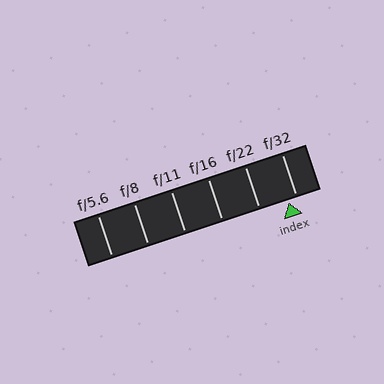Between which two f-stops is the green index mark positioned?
The index mark is between f/22 and f/32.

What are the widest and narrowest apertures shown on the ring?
The widest aperture shown is f/5.6 and the narrowest is f/32.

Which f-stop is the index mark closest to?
The index mark is closest to f/32.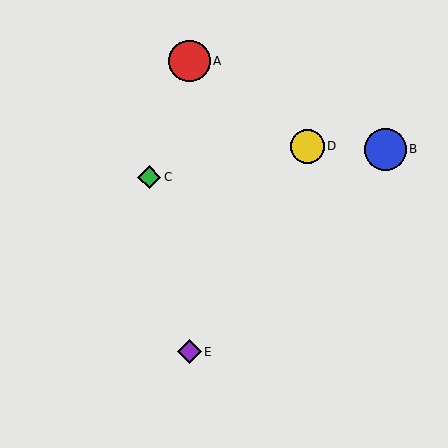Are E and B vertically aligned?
No, E is at x≈190 and B is at x≈385.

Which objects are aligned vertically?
Objects A, E are aligned vertically.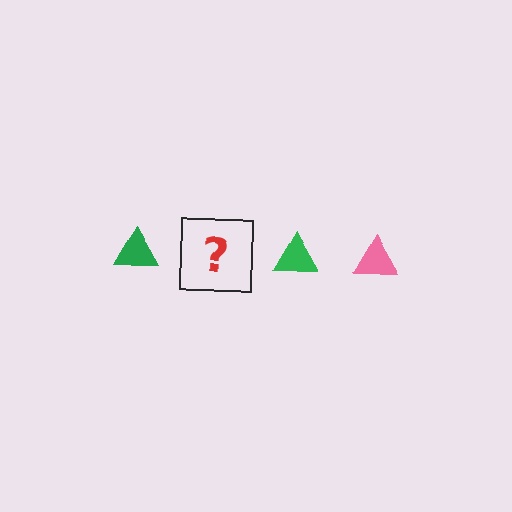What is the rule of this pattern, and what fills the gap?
The rule is that the pattern cycles through green, pink triangles. The gap should be filled with a pink triangle.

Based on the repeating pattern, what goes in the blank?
The blank should be a pink triangle.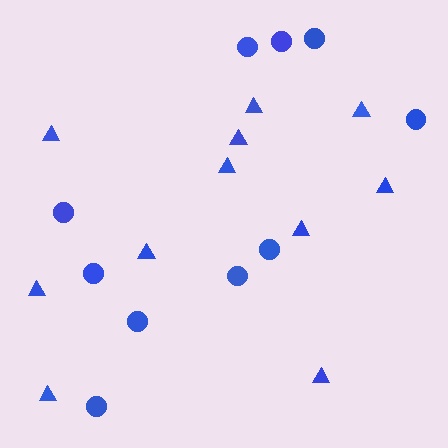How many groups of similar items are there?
There are 2 groups: one group of triangles (11) and one group of circles (10).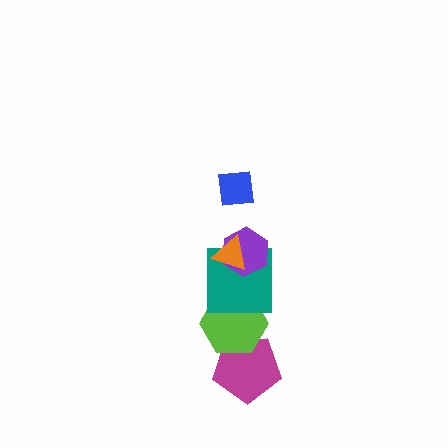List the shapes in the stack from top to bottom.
From top to bottom: the blue square, the orange triangle, the purple hexagon, the teal square, the lime hexagon, the magenta pentagon.